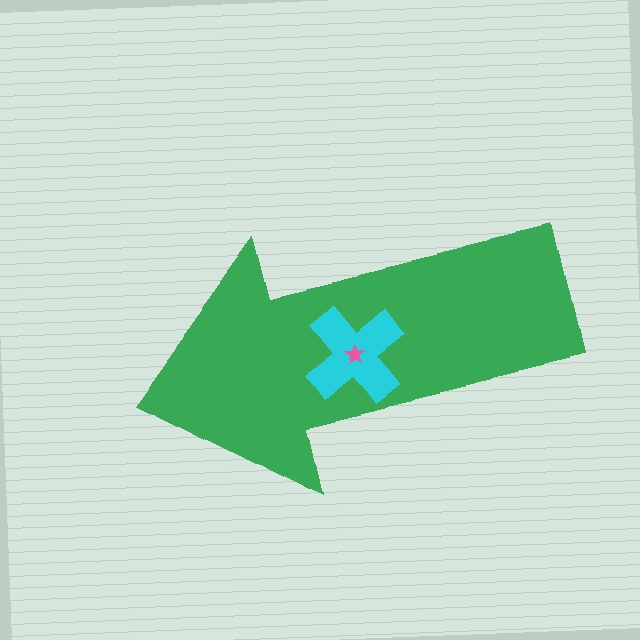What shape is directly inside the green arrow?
The cyan cross.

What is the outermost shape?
The green arrow.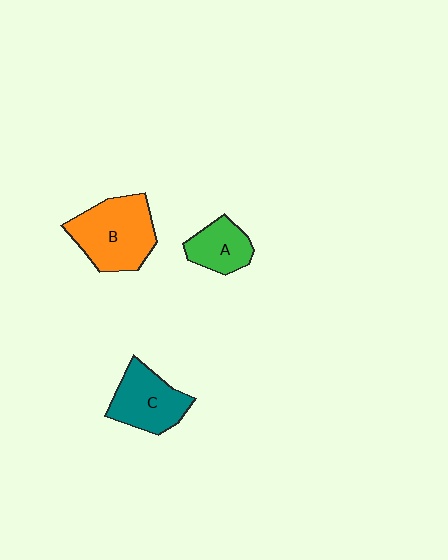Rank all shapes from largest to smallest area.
From largest to smallest: B (orange), C (teal), A (green).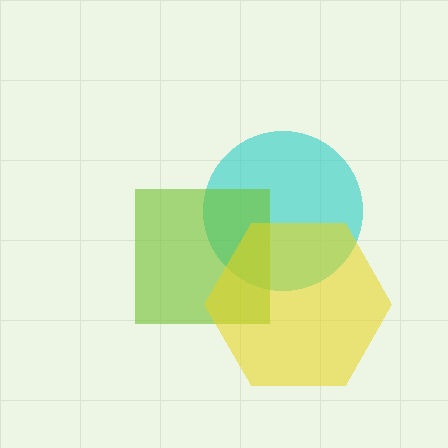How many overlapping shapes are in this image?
There are 3 overlapping shapes in the image.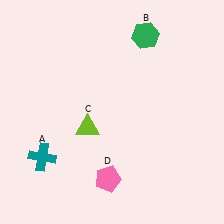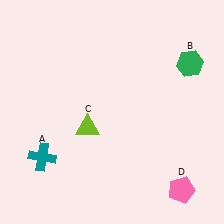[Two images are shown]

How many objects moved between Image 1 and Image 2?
2 objects moved between the two images.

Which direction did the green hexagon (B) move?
The green hexagon (B) moved right.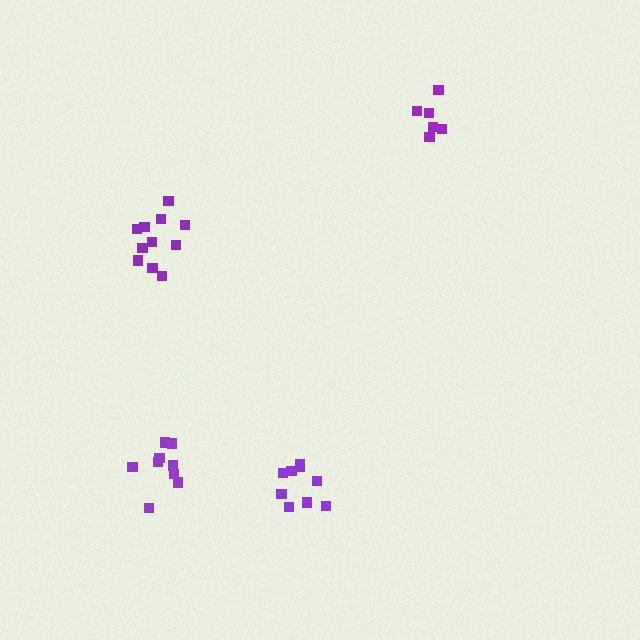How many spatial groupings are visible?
There are 4 spatial groupings.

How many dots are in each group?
Group 1: 6 dots, Group 2: 11 dots, Group 3: 10 dots, Group 4: 9 dots (36 total).